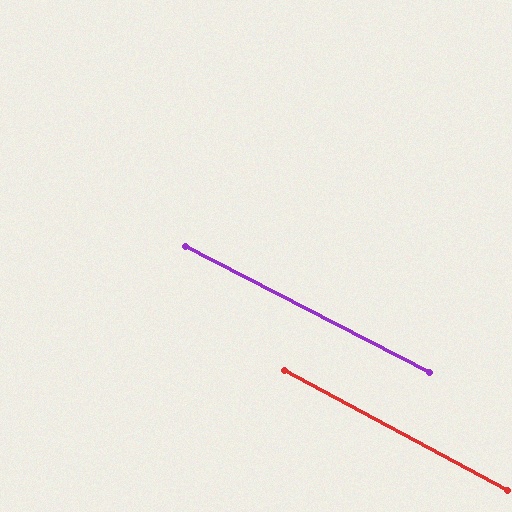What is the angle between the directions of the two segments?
Approximately 1 degree.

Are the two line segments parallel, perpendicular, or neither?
Parallel — their directions differ by only 0.9°.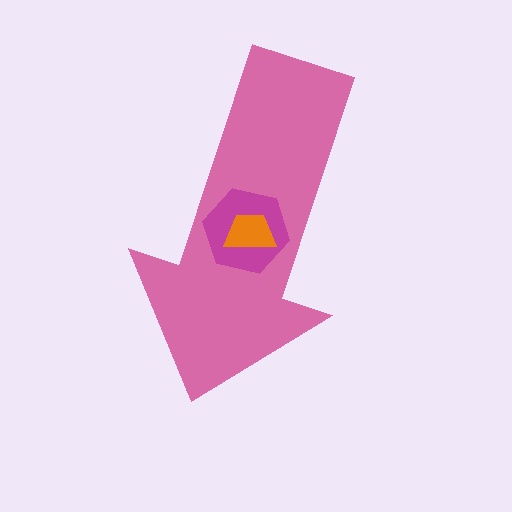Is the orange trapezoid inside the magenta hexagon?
Yes.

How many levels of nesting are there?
3.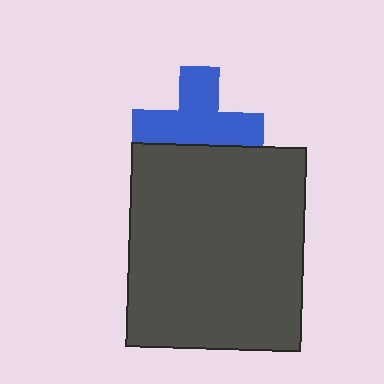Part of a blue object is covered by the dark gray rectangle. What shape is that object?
It is a cross.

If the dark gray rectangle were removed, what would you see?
You would see the complete blue cross.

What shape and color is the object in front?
The object in front is a dark gray rectangle.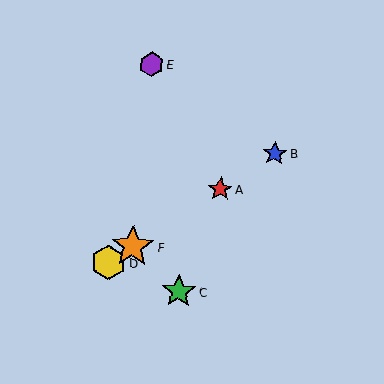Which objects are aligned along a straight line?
Objects A, B, D, F are aligned along a straight line.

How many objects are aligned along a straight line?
4 objects (A, B, D, F) are aligned along a straight line.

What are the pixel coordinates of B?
Object B is at (275, 153).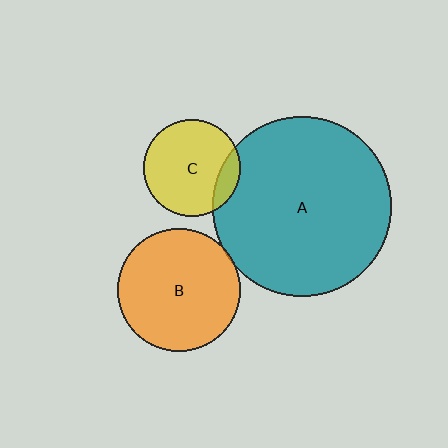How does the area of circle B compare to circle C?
Approximately 1.6 times.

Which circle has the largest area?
Circle A (teal).